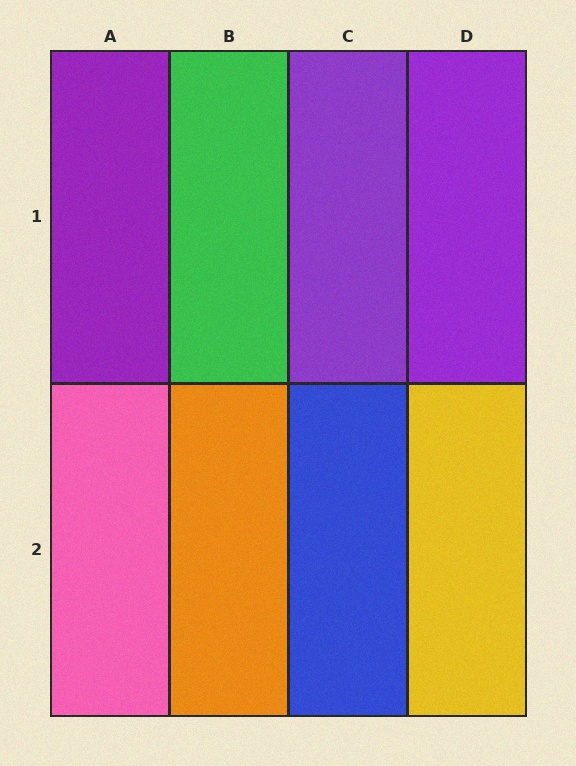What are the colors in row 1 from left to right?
Purple, green, purple, purple.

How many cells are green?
1 cell is green.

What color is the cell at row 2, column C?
Blue.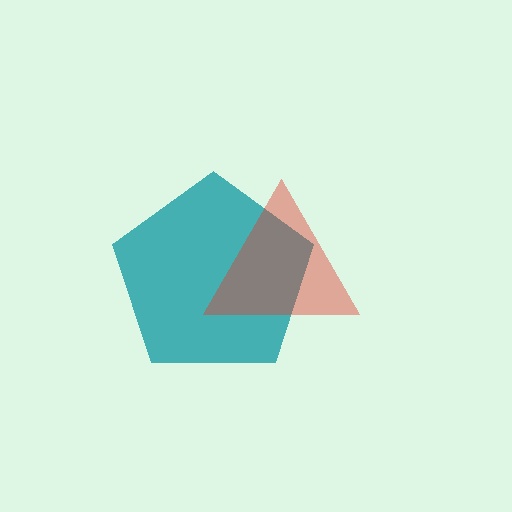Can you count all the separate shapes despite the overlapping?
Yes, there are 2 separate shapes.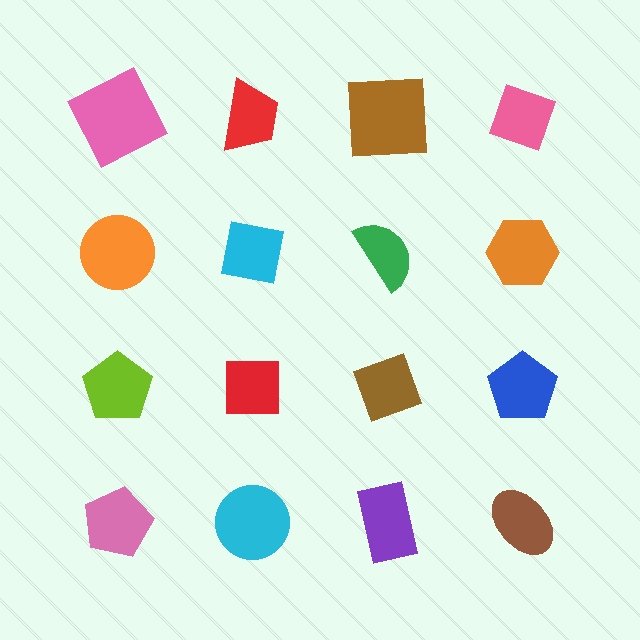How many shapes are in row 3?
4 shapes.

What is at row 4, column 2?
A cyan circle.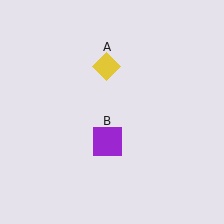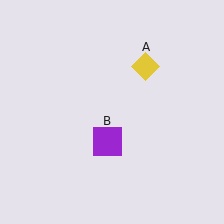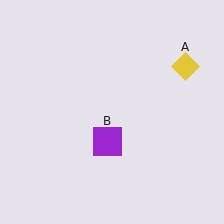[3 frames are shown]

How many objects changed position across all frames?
1 object changed position: yellow diamond (object A).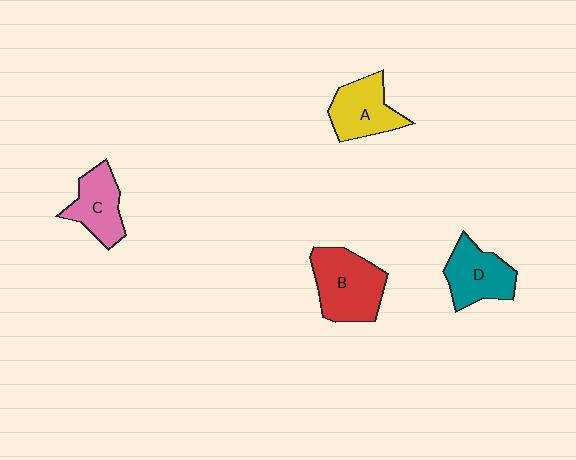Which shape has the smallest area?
Shape C (pink).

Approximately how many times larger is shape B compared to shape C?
Approximately 1.4 times.